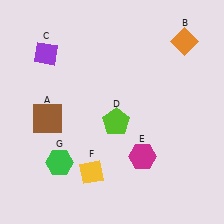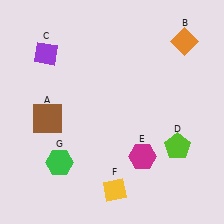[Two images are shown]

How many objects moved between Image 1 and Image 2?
2 objects moved between the two images.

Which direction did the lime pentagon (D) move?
The lime pentagon (D) moved right.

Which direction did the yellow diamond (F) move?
The yellow diamond (F) moved right.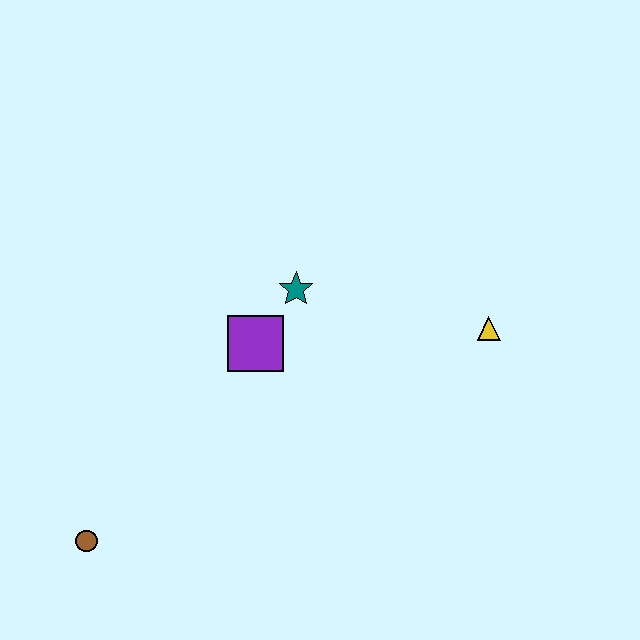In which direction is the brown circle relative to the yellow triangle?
The brown circle is to the left of the yellow triangle.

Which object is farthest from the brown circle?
The yellow triangle is farthest from the brown circle.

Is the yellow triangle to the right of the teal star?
Yes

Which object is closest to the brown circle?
The purple square is closest to the brown circle.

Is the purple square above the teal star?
No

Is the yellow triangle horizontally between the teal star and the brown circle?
No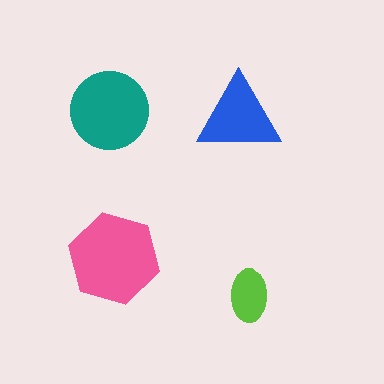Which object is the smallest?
The lime ellipse.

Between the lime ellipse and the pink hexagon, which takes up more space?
The pink hexagon.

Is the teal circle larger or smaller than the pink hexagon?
Smaller.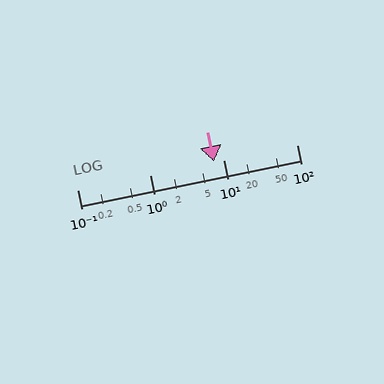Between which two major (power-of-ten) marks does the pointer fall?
The pointer is between 1 and 10.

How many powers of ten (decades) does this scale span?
The scale spans 3 decades, from 0.1 to 100.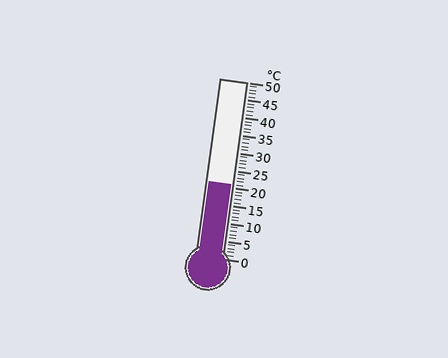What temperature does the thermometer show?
The thermometer shows approximately 21°C.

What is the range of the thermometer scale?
The thermometer scale ranges from 0°C to 50°C.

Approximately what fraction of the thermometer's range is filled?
The thermometer is filled to approximately 40% of its range.